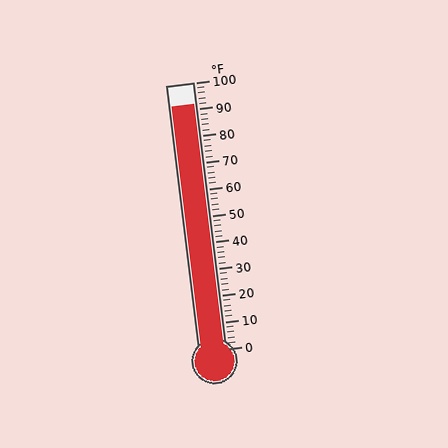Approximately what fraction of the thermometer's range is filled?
The thermometer is filled to approximately 90% of its range.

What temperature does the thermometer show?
The thermometer shows approximately 92°F.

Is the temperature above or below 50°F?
The temperature is above 50°F.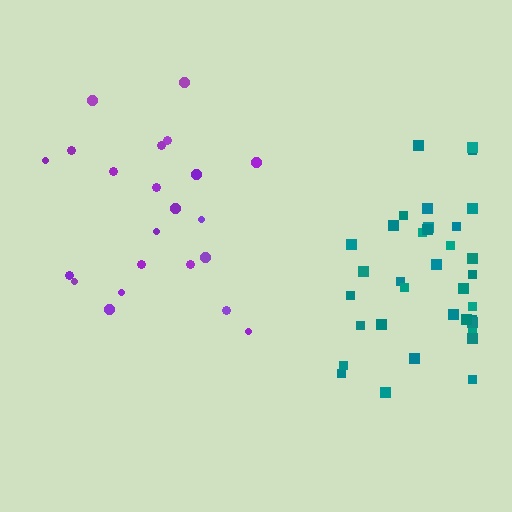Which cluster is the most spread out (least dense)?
Purple.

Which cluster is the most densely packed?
Teal.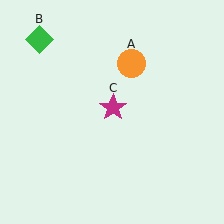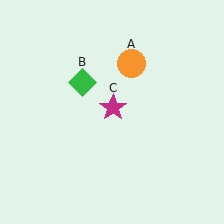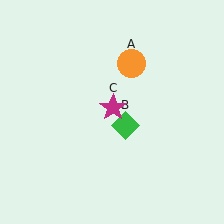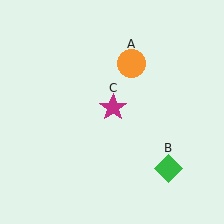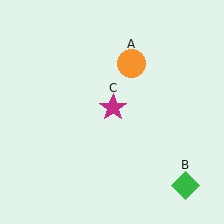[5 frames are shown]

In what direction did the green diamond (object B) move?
The green diamond (object B) moved down and to the right.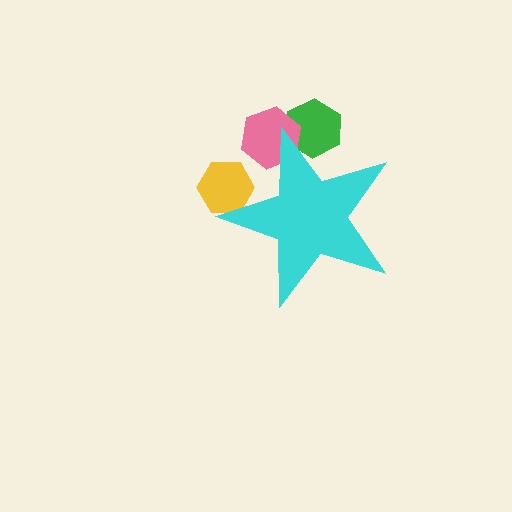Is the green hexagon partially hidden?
Yes, the green hexagon is partially hidden behind the cyan star.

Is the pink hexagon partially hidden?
Yes, the pink hexagon is partially hidden behind the cyan star.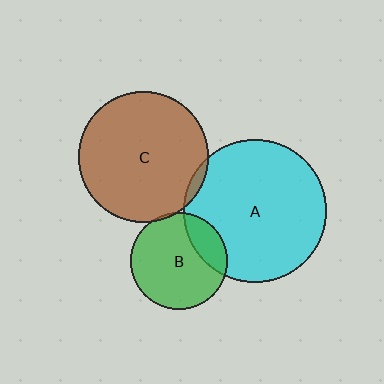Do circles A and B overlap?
Yes.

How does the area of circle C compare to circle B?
Approximately 1.8 times.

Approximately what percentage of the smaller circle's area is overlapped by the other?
Approximately 20%.